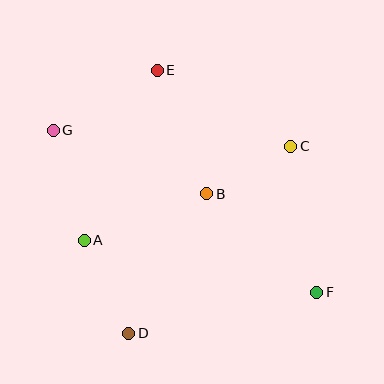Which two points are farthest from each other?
Points F and G are farthest from each other.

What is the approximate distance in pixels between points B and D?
The distance between B and D is approximately 160 pixels.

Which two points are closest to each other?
Points B and C are closest to each other.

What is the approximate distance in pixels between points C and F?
The distance between C and F is approximately 148 pixels.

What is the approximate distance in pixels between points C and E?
The distance between C and E is approximately 154 pixels.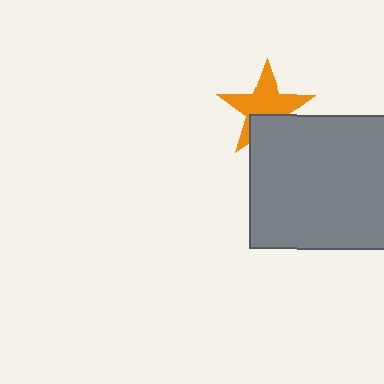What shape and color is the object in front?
The object in front is a gray rectangle.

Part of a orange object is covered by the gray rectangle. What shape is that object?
It is a star.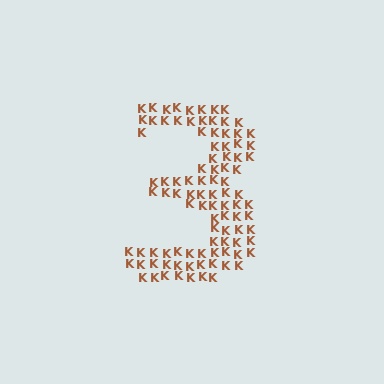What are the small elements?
The small elements are letter K's.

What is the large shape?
The large shape is the digit 3.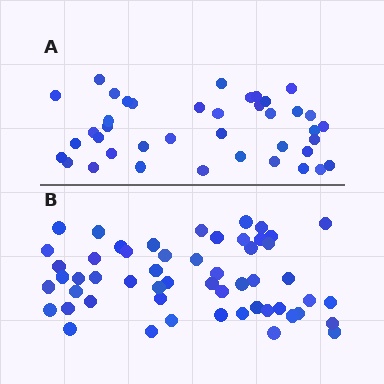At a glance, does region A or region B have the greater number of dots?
Region B (the bottom region) has more dots.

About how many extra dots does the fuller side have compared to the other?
Region B has approximately 15 more dots than region A.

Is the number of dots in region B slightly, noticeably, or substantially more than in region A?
Region B has noticeably more, but not dramatically so. The ratio is roughly 1.4 to 1.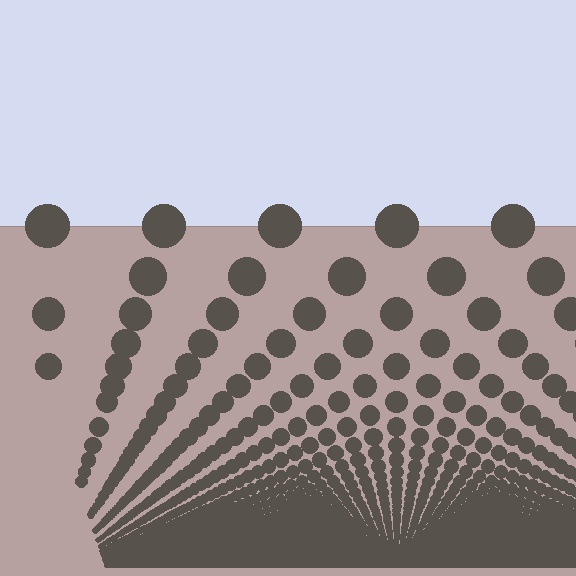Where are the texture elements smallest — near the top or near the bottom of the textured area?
Near the bottom.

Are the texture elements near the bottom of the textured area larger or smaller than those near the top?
Smaller. The gradient is inverted — elements near the bottom are smaller and denser.